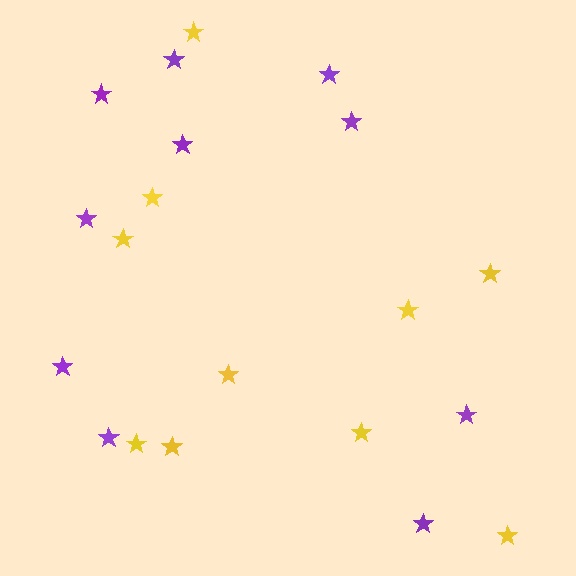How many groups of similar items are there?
There are 2 groups: one group of purple stars (10) and one group of yellow stars (10).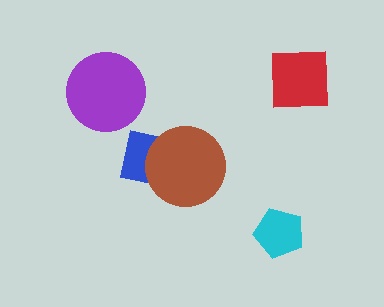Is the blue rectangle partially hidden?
Yes, it is partially covered by another shape.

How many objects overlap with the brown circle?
1 object overlaps with the brown circle.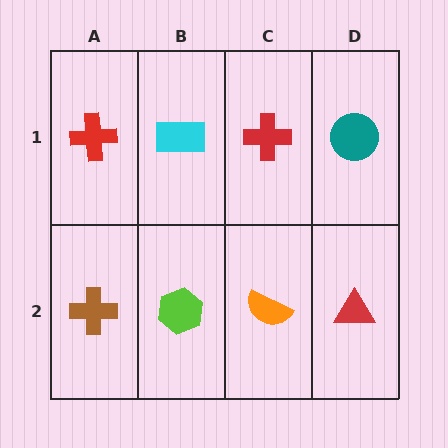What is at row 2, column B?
A lime hexagon.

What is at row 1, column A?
A red cross.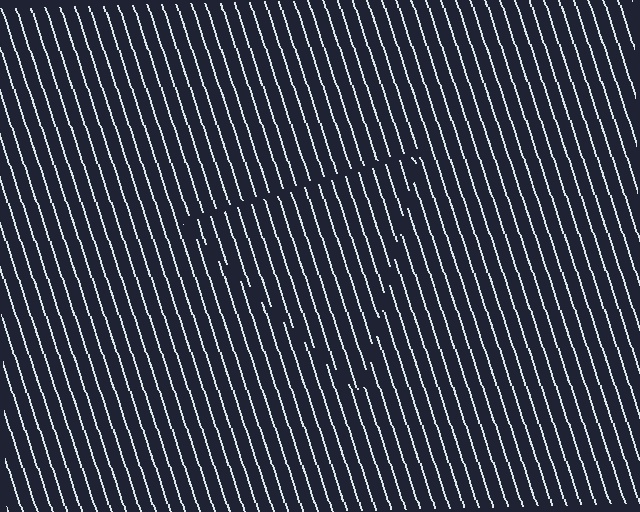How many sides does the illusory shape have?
3 sides — the line-ends trace a triangle.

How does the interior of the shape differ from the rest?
The interior of the shape contains the same grating, shifted by half a period — the contour is defined by the phase discontinuity where line-ends from the inner and outer gratings abut.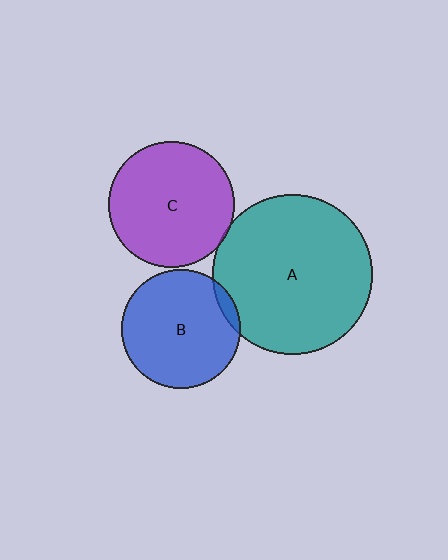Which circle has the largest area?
Circle A (teal).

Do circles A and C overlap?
Yes.